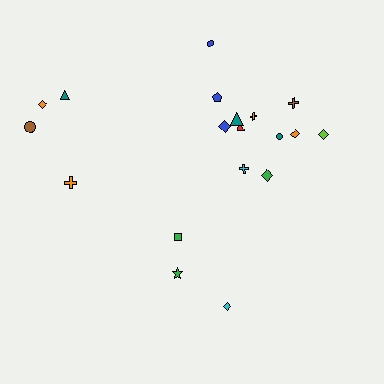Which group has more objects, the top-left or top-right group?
The top-right group.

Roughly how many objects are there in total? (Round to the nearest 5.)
Roughly 20 objects in total.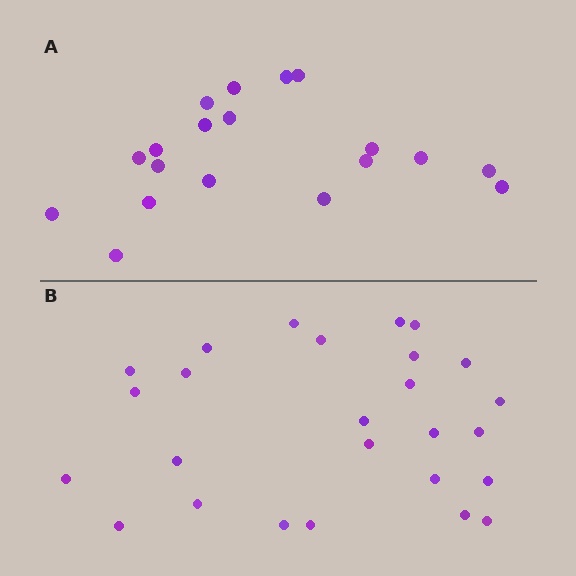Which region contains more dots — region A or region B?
Region B (the bottom region) has more dots.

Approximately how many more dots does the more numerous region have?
Region B has roughly 8 or so more dots than region A.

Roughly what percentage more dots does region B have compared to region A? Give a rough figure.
About 35% more.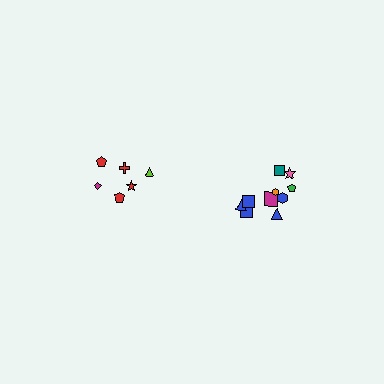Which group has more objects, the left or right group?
The right group.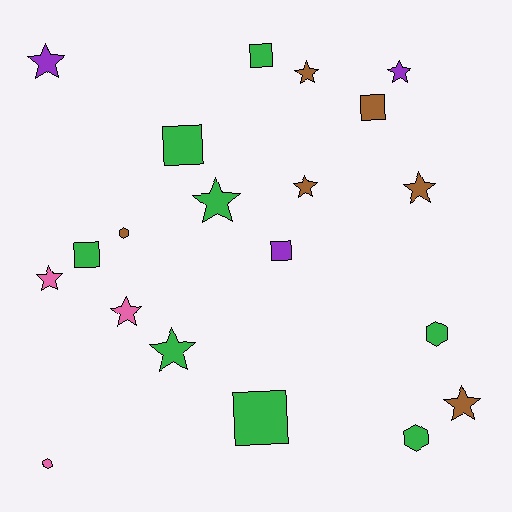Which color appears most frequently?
Green, with 8 objects.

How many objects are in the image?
There are 20 objects.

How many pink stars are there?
There are 2 pink stars.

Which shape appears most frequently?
Star, with 10 objects.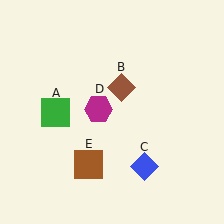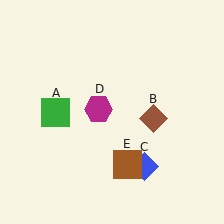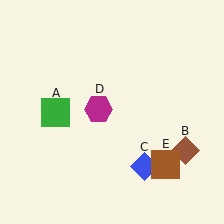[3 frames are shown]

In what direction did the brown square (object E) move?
The brown square (object E) moved right.